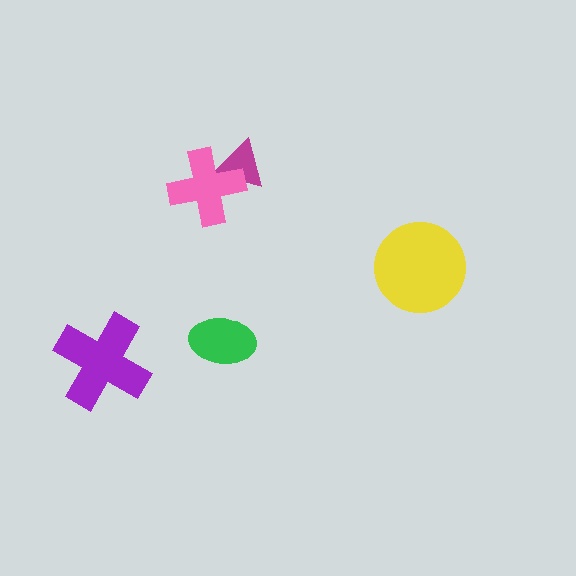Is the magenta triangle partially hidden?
Yes, it is partially covered by another shape.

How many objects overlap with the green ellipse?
0 objects overlap with the green ellipse.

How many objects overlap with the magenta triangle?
1 object overlaps with the magenta triangle.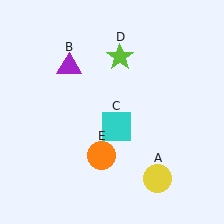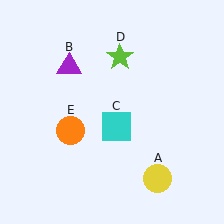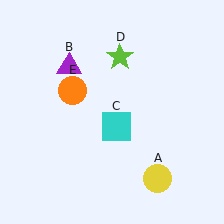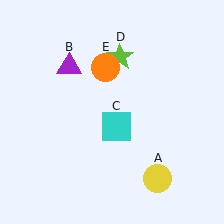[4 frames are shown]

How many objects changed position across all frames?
1 object changed position: orange circle (object E).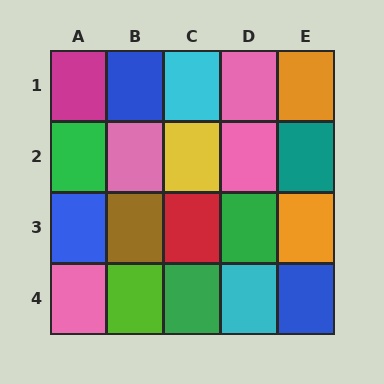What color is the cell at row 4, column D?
Cyan.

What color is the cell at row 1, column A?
Magenta.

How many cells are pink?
4 cells are pink.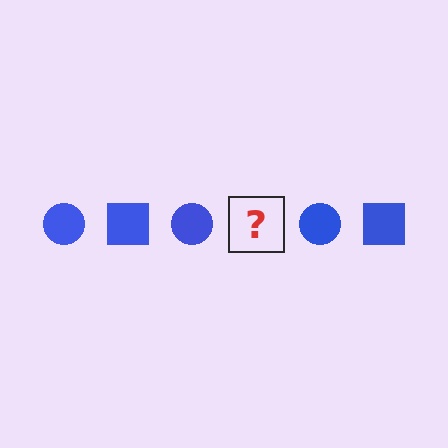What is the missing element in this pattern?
The missing element is a blue square.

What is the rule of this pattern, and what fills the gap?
The rule is that the pattern cycles through circle, square shapes in blue. The gap should be filled with a blue square.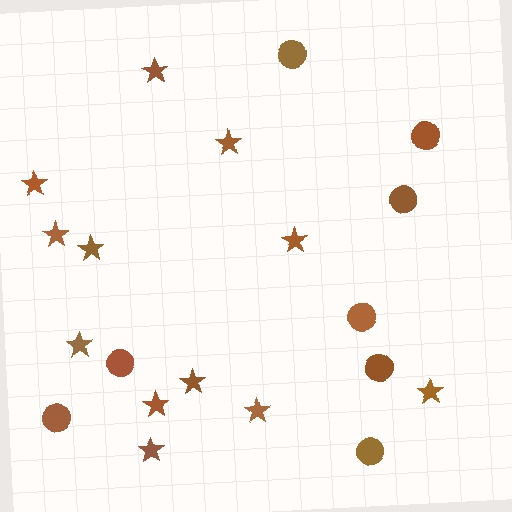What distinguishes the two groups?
There are 2 groups: one group of stars (12) and one group of circles (8).